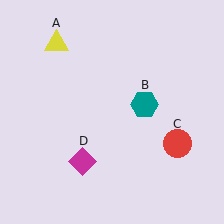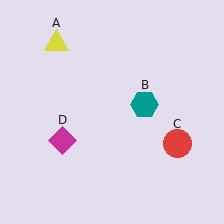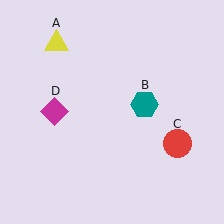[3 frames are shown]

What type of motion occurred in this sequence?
The magenta diamond (object D) rotated clockwise around the center of the scene.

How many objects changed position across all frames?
1 object changed position: magenta diamond (object D).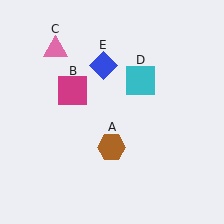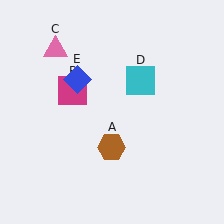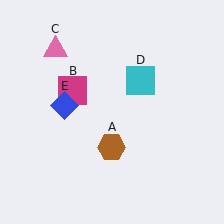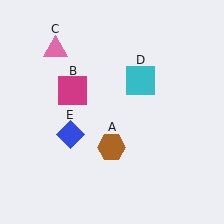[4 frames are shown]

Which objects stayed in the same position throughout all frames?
Brown hexagon (object A) and magenta square (object B) and pink triangle (object C) and cyan square (object D) remained stationary.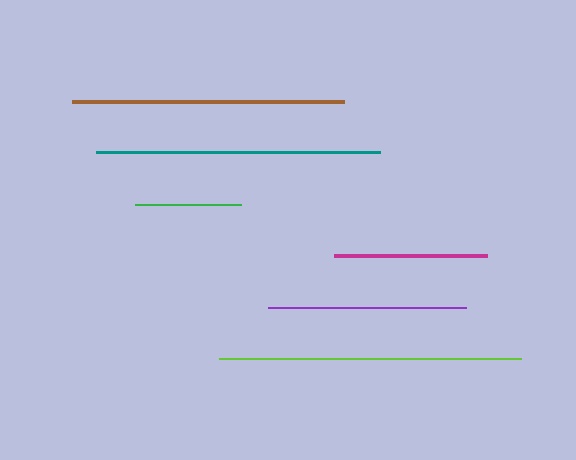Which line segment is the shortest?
The green line is the shortest at approximately 106 pixels.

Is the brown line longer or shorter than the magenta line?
The brown line is longer than the magenta line.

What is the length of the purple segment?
The purple segment is approximately 198 pixels long.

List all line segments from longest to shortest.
From longest to shortest: lime, teal, brown, purple, magenta, green.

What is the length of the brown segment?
The brown segment is approximately 273 pixels long.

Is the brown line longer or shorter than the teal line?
The teal line is longer than the brown line.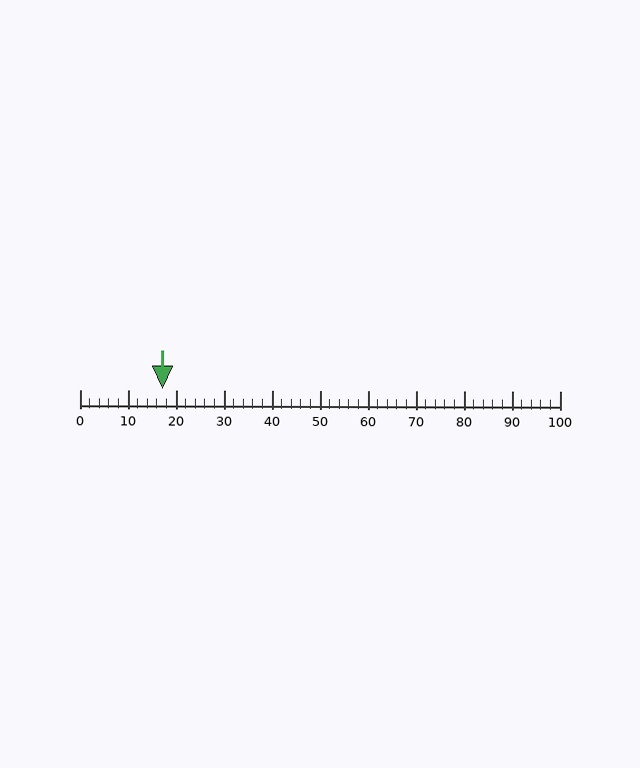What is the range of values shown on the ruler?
The ruler shows values from 0 to 100.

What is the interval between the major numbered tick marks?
The major tick marks are spaced 10 units apart.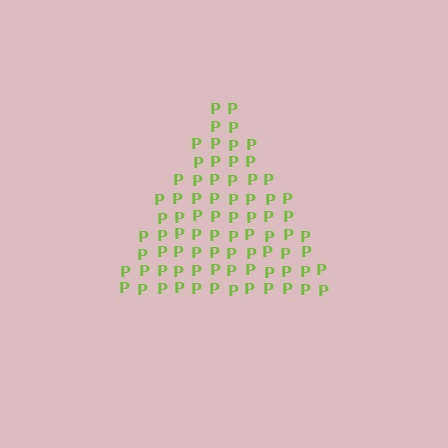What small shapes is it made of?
It is made of small letter P's.